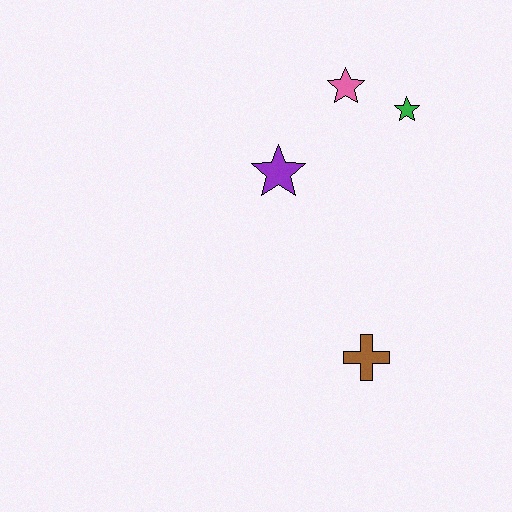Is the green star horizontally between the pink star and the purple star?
No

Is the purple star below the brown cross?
No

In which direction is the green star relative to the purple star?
The green star is to the right of the purple star.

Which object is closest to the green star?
The pink star is closest to the green star.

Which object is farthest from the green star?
The brown cross is farthest from the green star.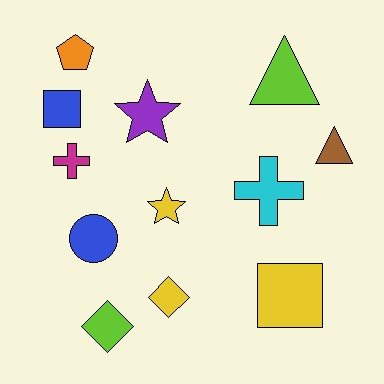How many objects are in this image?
There are 12 objects.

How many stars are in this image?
There are 2 stars.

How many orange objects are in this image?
There is 1 orange object.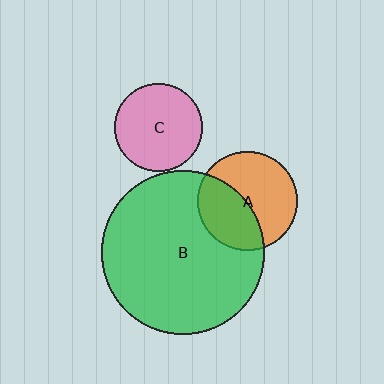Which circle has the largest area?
Circle B (green).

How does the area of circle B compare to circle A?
Approximately 2.7 times.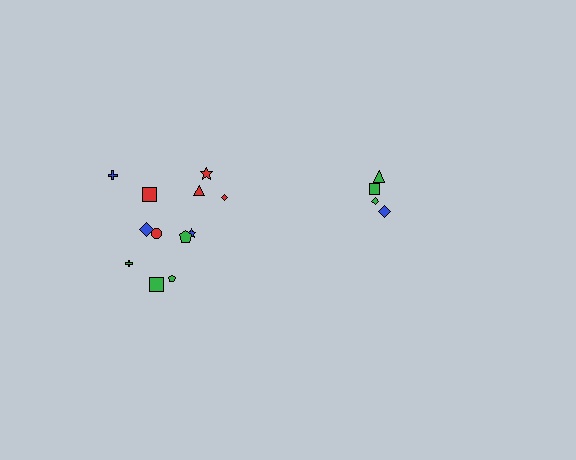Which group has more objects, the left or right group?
The left group.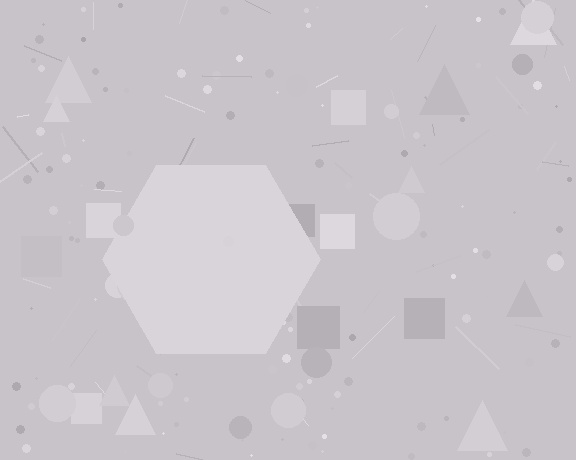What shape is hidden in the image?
A hexagon is hidden in the image.